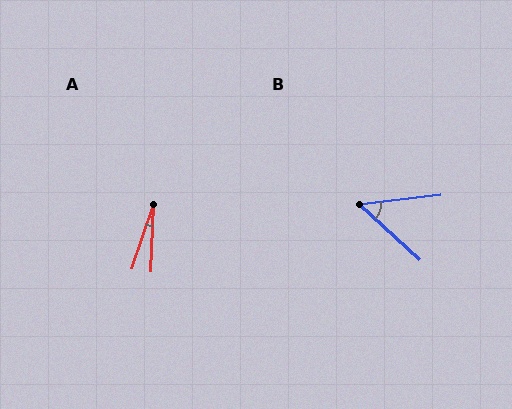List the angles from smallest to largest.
A (16°), B (49°).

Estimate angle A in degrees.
Approximately 16 degrees.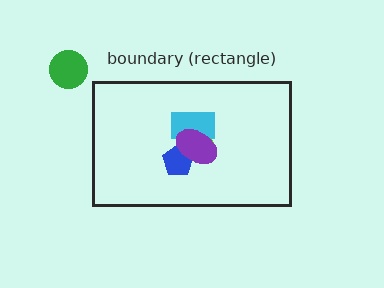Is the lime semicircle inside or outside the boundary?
Inside.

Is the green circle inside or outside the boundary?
Outside.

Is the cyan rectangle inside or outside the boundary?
Inside.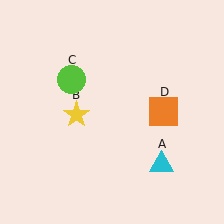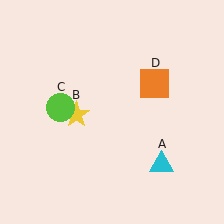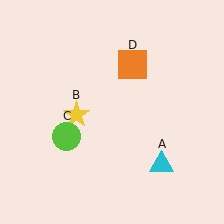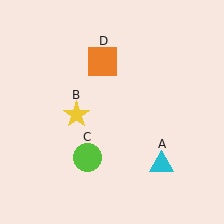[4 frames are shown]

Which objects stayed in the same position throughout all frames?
Cyan triangle (object A) and yellow star (object B) remained stationary.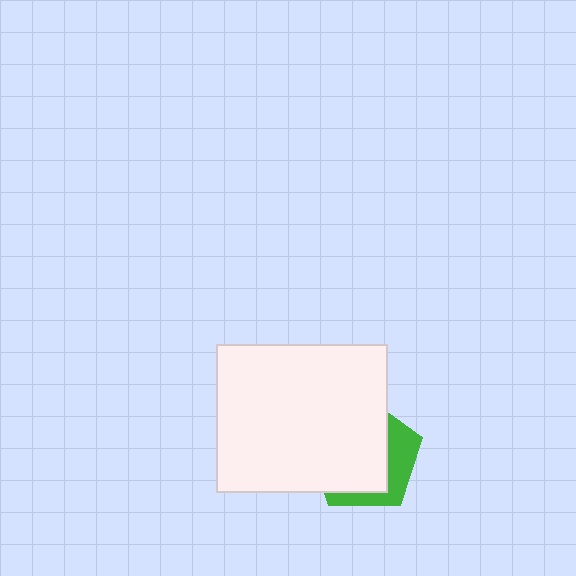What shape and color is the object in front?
The object in front is a white rectangle.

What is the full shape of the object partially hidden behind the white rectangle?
The partially hidden object is a green pentagon.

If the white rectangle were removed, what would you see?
You would see the complete green pentagon.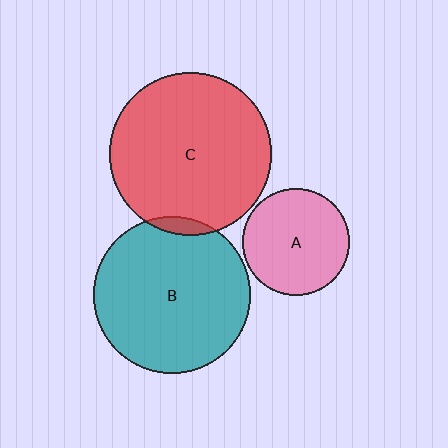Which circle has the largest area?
Circle C (red).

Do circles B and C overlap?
Yes.